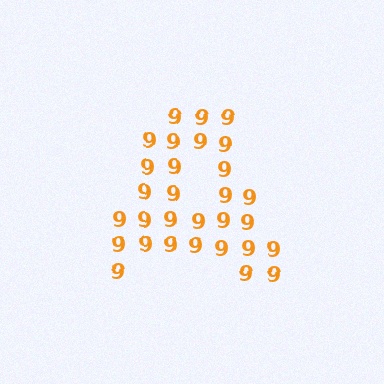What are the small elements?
The small elements are digit 9's.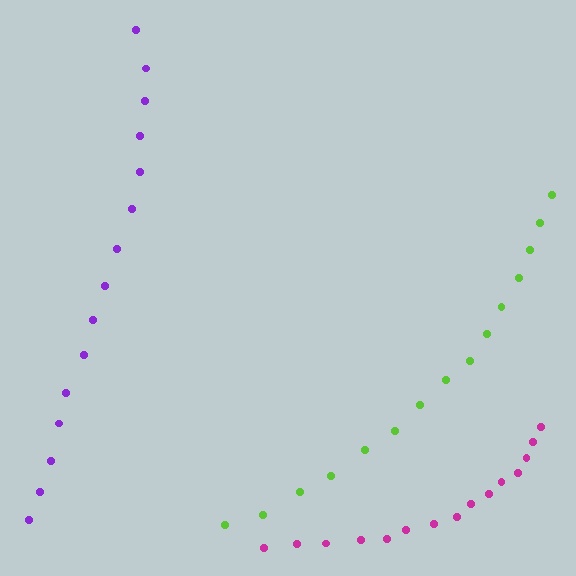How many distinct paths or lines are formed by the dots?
There are 3 distinct paths.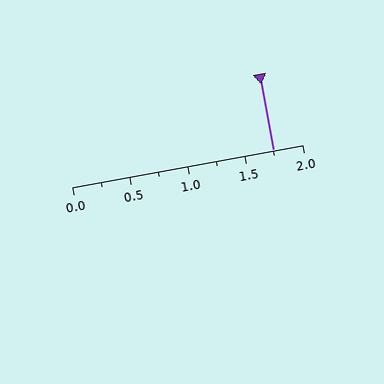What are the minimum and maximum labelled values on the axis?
The axis runs from 0.0 to 2.0.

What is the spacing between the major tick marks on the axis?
The major ticks are spaced 0.5 apart.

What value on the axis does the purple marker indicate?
The marker indicates approximately 1.75.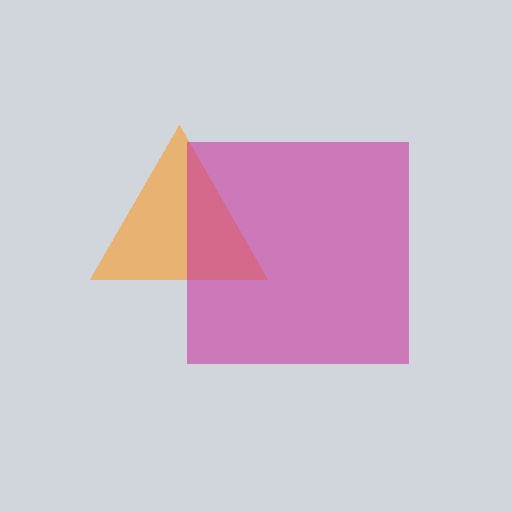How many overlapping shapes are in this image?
There are 2 overlapping shapes in the image.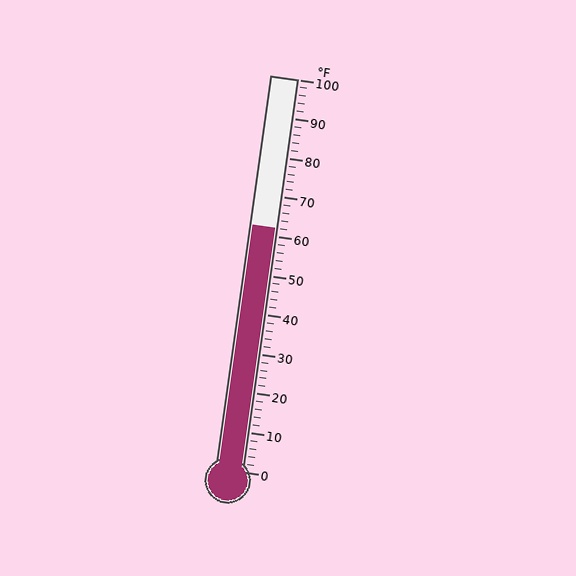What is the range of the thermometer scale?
The thermometer scale ranges from 0°F to 100°F.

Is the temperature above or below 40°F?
The temperature is above 40°F.